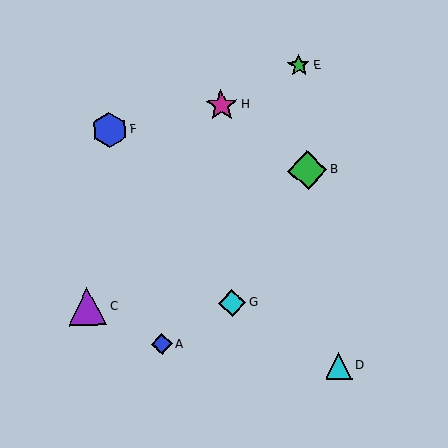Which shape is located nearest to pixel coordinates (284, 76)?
The green star (labeled E) at (299, 66) is nearest to that location.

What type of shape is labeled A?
Shape A is a blue diamond.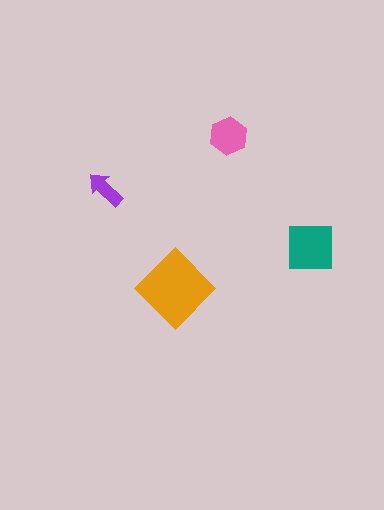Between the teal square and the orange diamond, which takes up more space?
The orange diamond.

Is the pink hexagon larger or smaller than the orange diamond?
Smaller.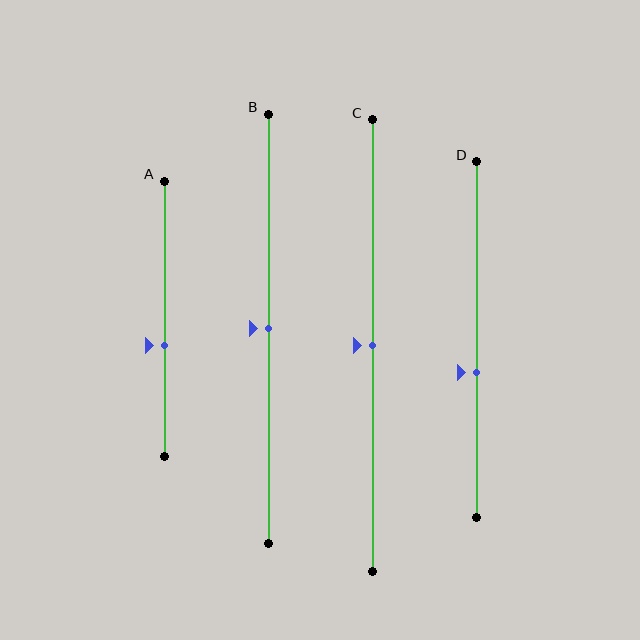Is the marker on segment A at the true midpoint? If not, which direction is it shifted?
No, the marker on segment A is shifted downward by about 10% of the segment length.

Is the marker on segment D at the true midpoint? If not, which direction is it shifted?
No, the marker on segment D is shifted downward by about 9% of the segment length.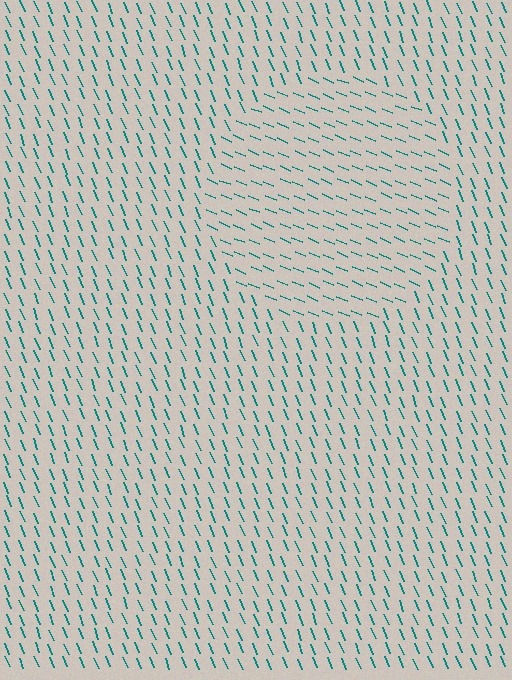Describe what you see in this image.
The image is filled with small teal line segments. A circle region in the image has lines oriented differently from the surrounding lines, creating a visible texture boundary.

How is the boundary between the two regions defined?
The boundary is defined purely by a change in line orientation (approximately 45 degrees difference). All lines are the same color and thickness.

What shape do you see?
I see a circle.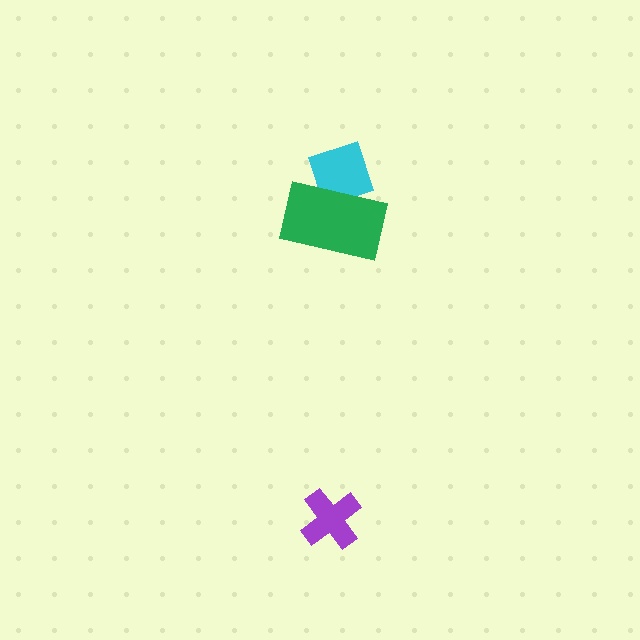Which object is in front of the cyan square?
The green rectangle is in front of the cyan square.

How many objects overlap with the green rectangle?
1 object overlaps with the green rectangle.